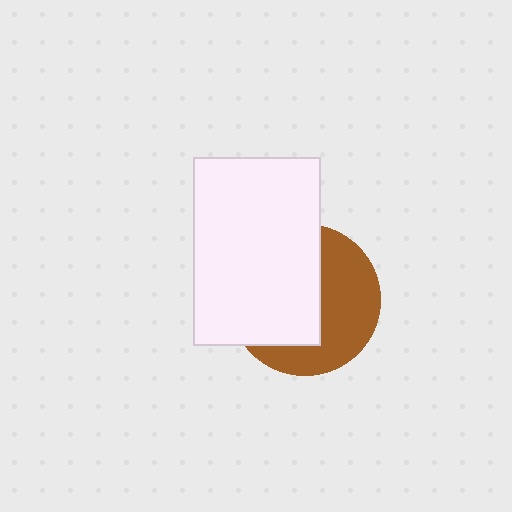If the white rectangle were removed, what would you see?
You would see the complete brown circle.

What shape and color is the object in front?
The object in front is a white rectangle.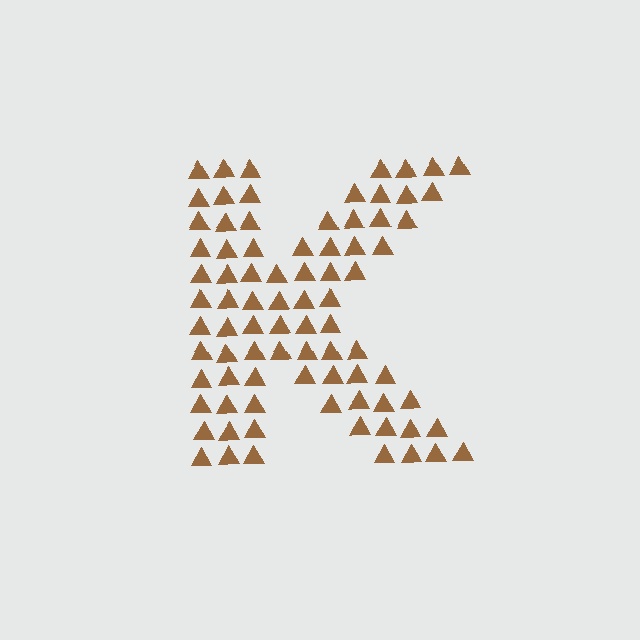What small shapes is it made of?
It is made of small triangles.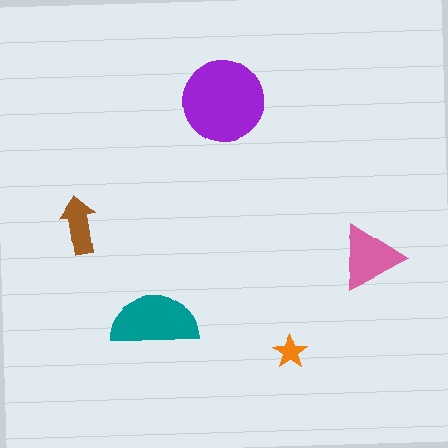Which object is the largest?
The purple circle.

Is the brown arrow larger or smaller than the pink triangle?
Smaller.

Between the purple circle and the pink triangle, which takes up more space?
The purple circle.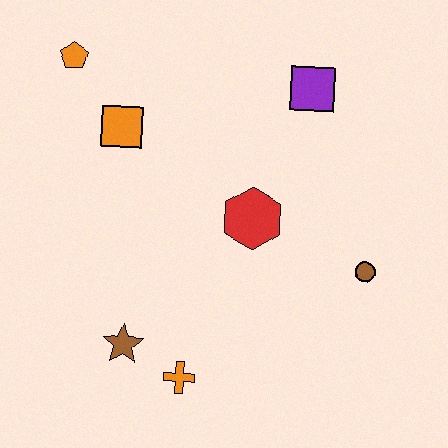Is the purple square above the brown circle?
Yes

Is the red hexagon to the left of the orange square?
No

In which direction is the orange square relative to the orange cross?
The orange square is above the orange cross.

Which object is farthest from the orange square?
The brown circle is farthest from the orange square.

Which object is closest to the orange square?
The orange pentagon is closest to the orange square.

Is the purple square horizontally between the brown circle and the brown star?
Yes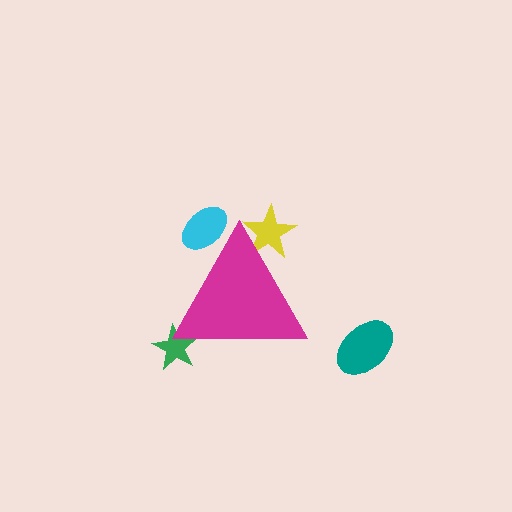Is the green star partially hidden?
Yes, the green star is partially hidden behind the magenta triangle.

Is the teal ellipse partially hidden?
No, the teal ellipse is fully visible.